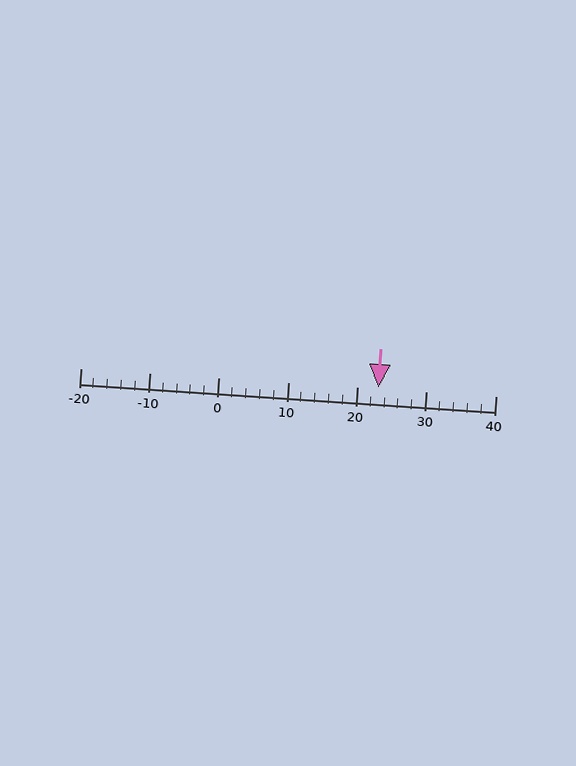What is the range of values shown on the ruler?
The ruler shows values from -20 to 40.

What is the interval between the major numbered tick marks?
The major tick marks are spaced 10 units apart.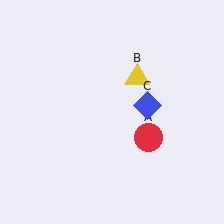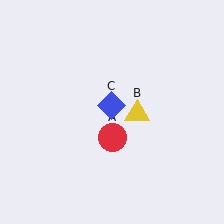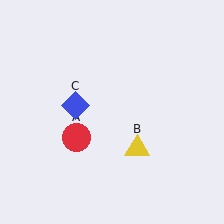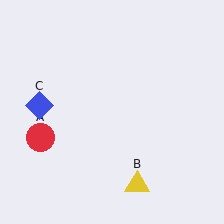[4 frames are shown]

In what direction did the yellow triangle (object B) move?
The yellow triangle (object B) moved down.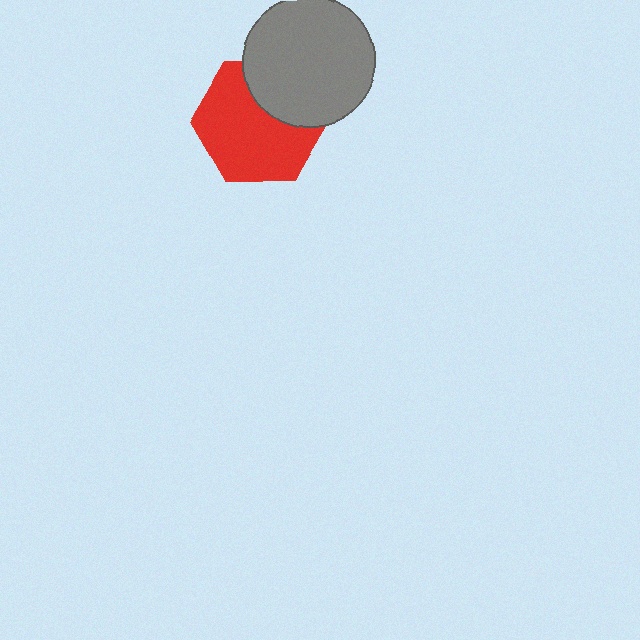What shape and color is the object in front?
The object in front is a gray circle.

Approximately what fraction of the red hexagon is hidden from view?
Roughly 30% of the red hexagon is hidden behind the gray circle.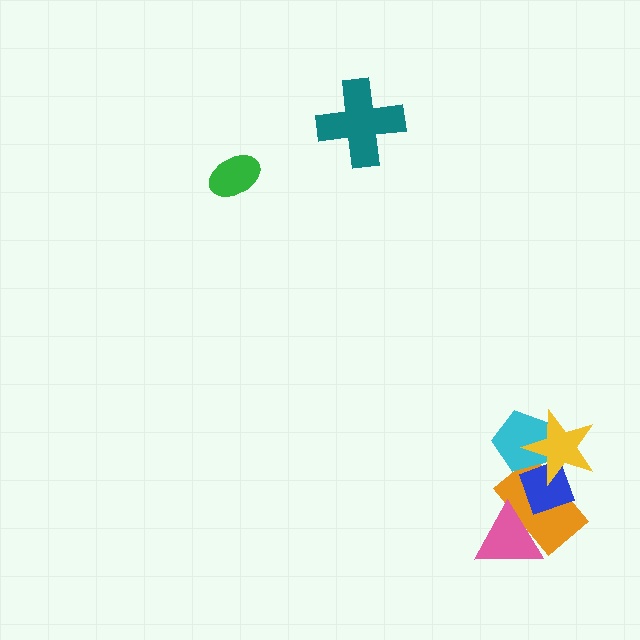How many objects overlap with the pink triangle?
1 object overlaps with the pink triangle.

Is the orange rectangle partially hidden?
Yes, it is partially covered by another shape.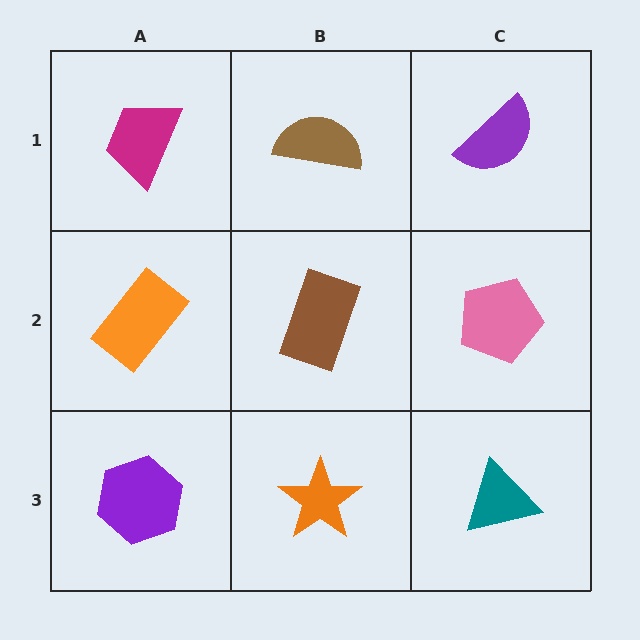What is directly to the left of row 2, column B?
An orange rectangle.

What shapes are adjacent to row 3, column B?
A brown rectangle (row 2, column B), a purple hexagon (row 3, column A), a teal triangle (row 3, column C).